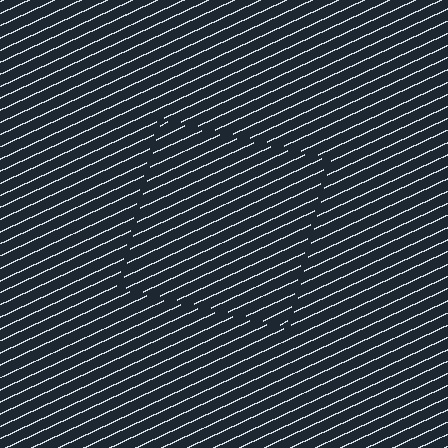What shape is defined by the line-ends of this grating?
An illusory square. The interior of the shape contains the same grating, shifted by half a period — the contour is defined by the phase discontinuity where line-ends from the inner and outer gratings abut.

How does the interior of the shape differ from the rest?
The interior of the shape contains the same grating, shifted by half a period — the contour is defined by the phase discontinuity where line-ends from the inner and outer gratings abut.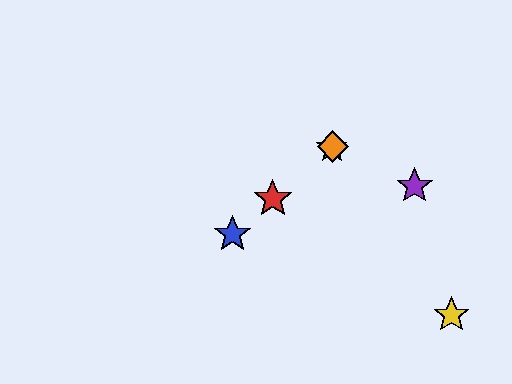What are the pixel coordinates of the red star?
The red star is at (273, 199).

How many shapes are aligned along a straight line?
4 shapes (the red star, the blue star, the green star, the orange diamond) are aligned along a straight line.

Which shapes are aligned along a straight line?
The red star, the blue star, the green star, the orange diamond are aligned along a straight line.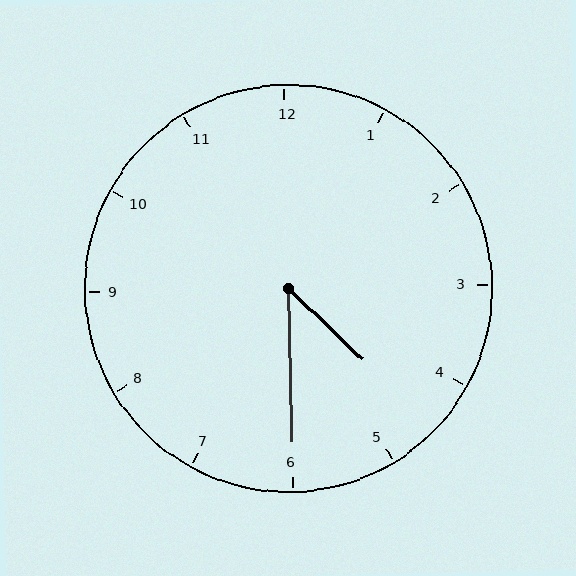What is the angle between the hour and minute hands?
Approximately 45 degrees.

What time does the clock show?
4:30.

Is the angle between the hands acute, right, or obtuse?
It is acute.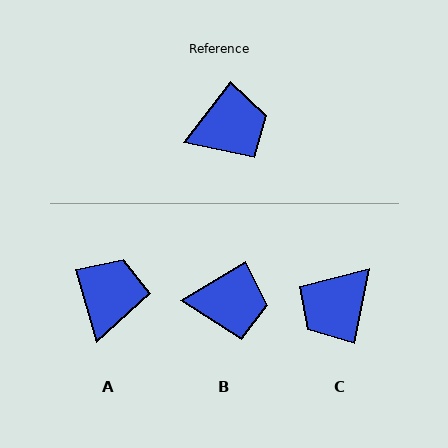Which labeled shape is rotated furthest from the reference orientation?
C, about 153 degrees away.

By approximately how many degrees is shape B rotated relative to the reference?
Approximately 21 degrees clockwise.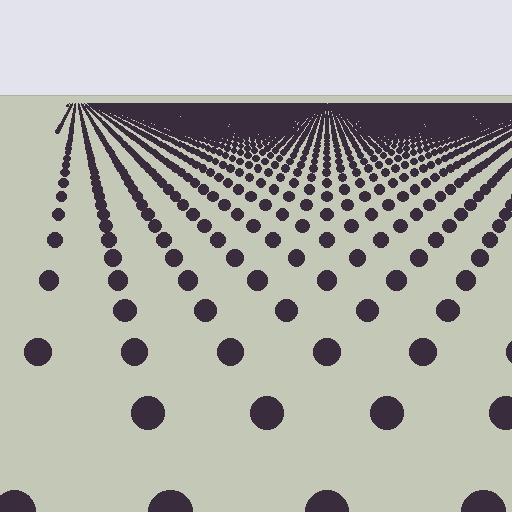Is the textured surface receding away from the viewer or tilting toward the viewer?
The surface is receding away from the viewer. Texture elements get smaller and denser toward the top.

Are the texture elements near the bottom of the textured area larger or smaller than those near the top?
Larger. Near the bottom, elements are closer to the viewer and appear at a bigger on-screen size.